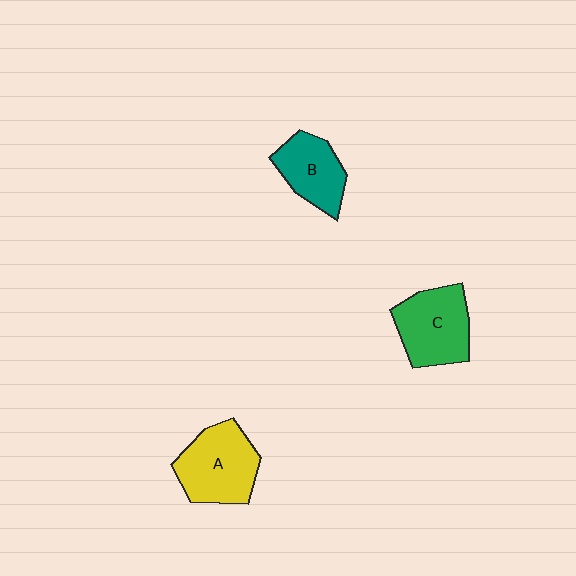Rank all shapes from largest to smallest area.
From largest to smallest: A (yellow), C (green), B (teal).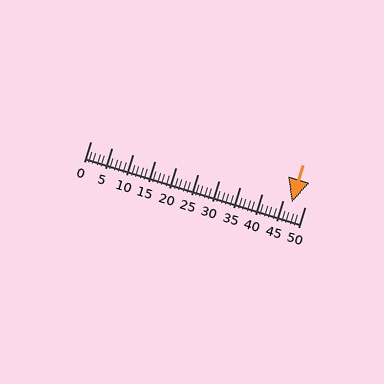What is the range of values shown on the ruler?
The ruler shows values from 0 to 50.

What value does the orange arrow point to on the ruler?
The orange arrow points to approximately 47.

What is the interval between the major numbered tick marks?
The major tick marks are spaced 5 units apart.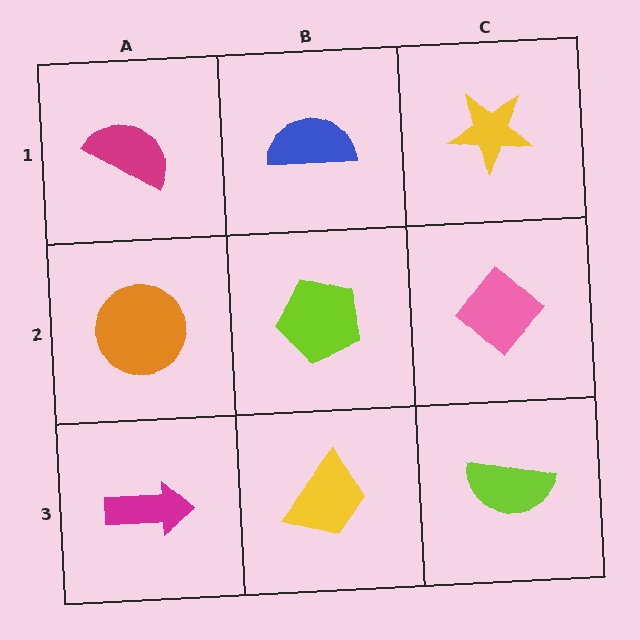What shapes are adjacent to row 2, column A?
A magenta semicircle (row 1, column A), a magenta arrow (row 3, column A), a lime pentagon (row 2, column B).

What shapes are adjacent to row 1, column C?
A pink diamond (row 2, column C), a blue semicircle (row 1, column B).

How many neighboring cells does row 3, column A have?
2.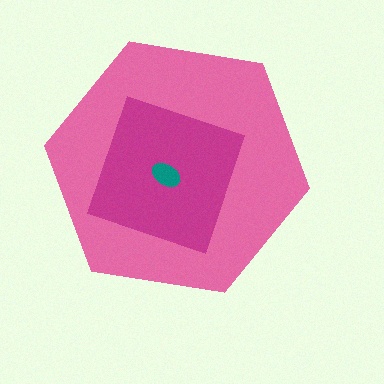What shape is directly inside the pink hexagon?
The magenta square.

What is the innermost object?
The teal ellipse.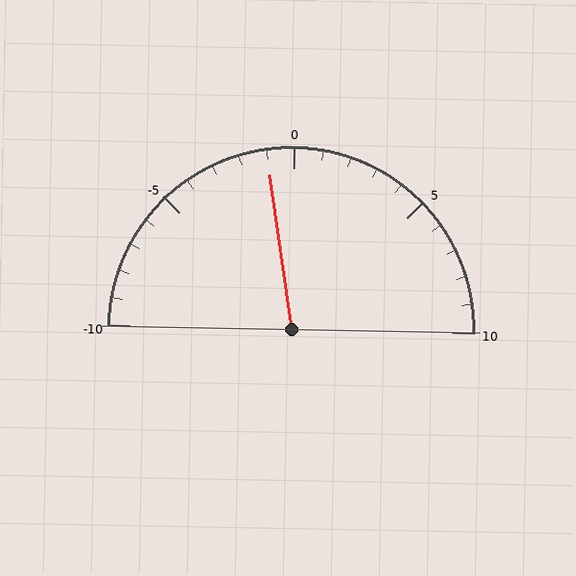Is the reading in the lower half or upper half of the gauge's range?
The reading is in the lower half of the range (-10 to 10).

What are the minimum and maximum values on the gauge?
The gauge ranges from -10 to 10.